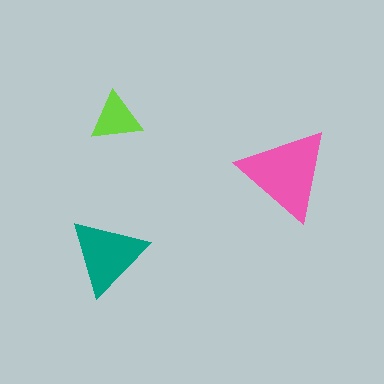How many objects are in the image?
There are 3 objects in the image.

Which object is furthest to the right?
The pink triangle is rightmost.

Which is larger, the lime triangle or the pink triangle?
The pink one.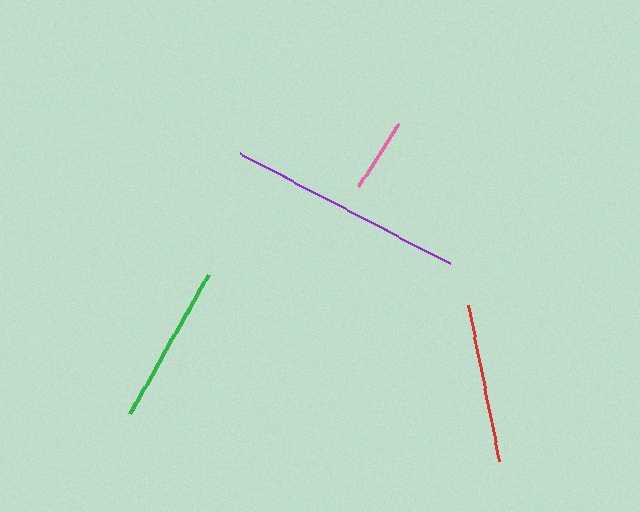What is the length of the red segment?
The red segment is approximately 159 pixels long.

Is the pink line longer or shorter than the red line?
The red line is longer than the pink line.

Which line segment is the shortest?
The pink line is the shortest at approximately 73 pixels.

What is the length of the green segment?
The green segment is approximately 160 pixels long.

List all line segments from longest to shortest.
From longest to shortest: purple, green, red, pink.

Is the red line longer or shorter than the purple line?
The purple line is longer than the red line.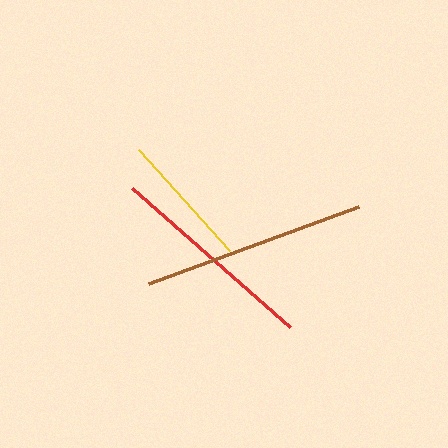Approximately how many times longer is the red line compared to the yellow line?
The red line is approximately 1.6 times the length of the yellow line.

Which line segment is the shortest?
The yellow line is the shortest at approximately 135 pixels.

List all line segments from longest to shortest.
From longest to shortest: brown, red, yellow.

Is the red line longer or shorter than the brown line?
The brown line is longer than the red line.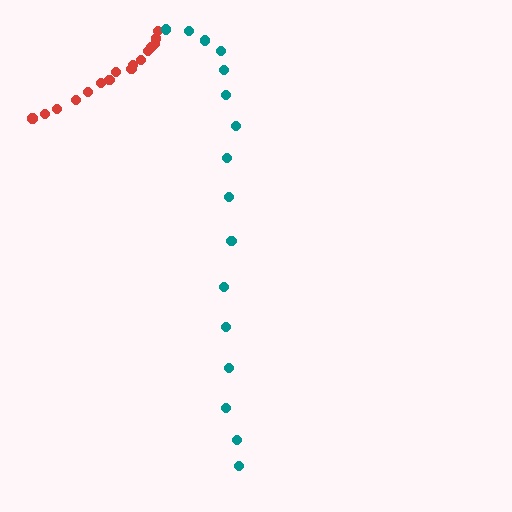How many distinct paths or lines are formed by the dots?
There are 2 distinct paths.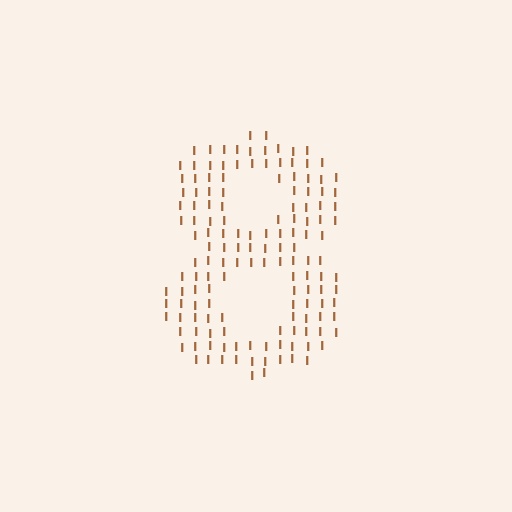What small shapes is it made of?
It is made of small letter I's.